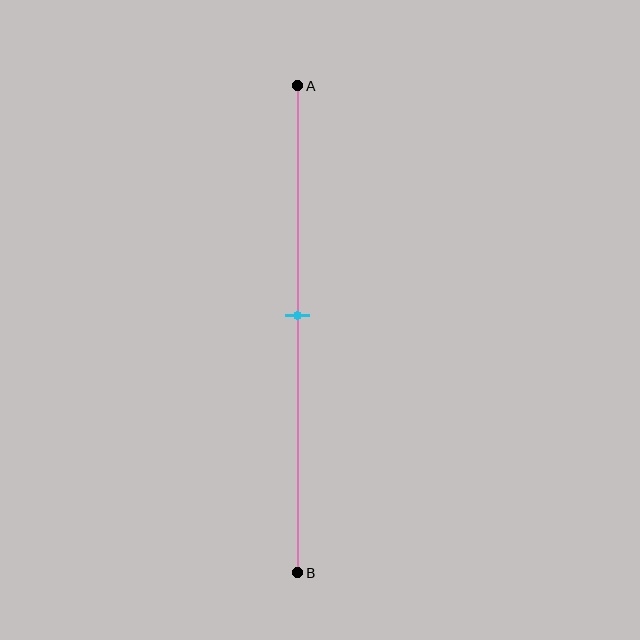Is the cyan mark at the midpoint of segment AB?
Yes, the mark is approximately at the midpoint.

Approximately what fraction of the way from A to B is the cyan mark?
The cyan mark is approximately 45% of the way from A to B.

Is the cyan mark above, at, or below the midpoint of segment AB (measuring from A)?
The cyan mark is approximately at the midpoint of segment AB.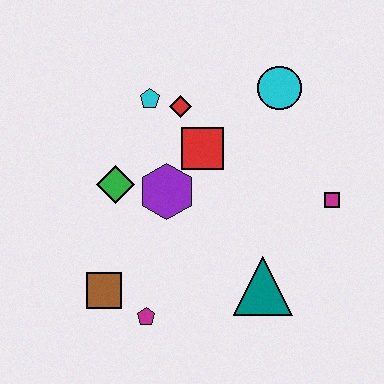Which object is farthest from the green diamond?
The magenta square is farthest from the green diamond.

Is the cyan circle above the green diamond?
Yes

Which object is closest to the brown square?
The magenta pentagon is closest to the brown square.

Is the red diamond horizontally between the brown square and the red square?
Yes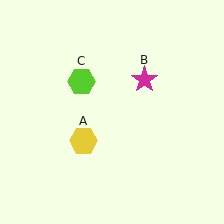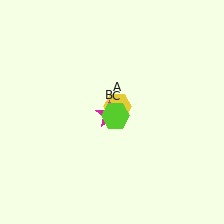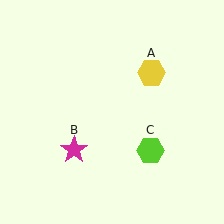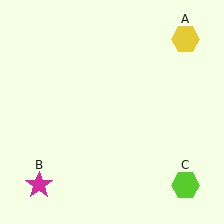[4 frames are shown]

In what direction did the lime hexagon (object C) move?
The lime hexagon (object C) moved down and to the right.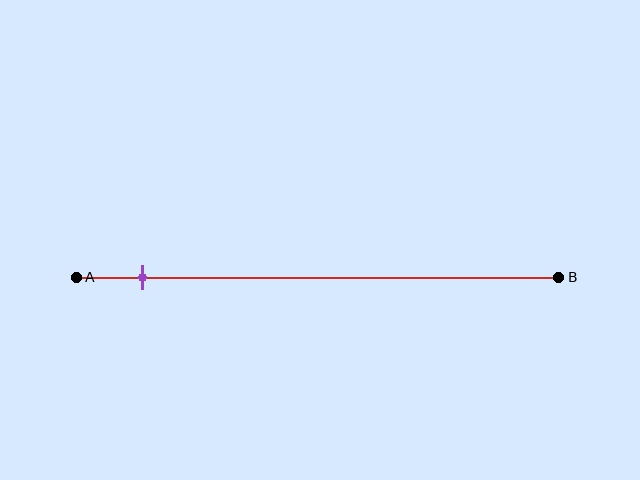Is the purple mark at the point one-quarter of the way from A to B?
No, the mark is at about 15% from A, not at the 25% one-quarter point.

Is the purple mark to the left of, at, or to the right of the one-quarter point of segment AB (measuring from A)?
The purple mark is to the left of the one-quarter point of segment AB.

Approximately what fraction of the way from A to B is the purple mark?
The purple mark is approximately 15% of the way from A to B.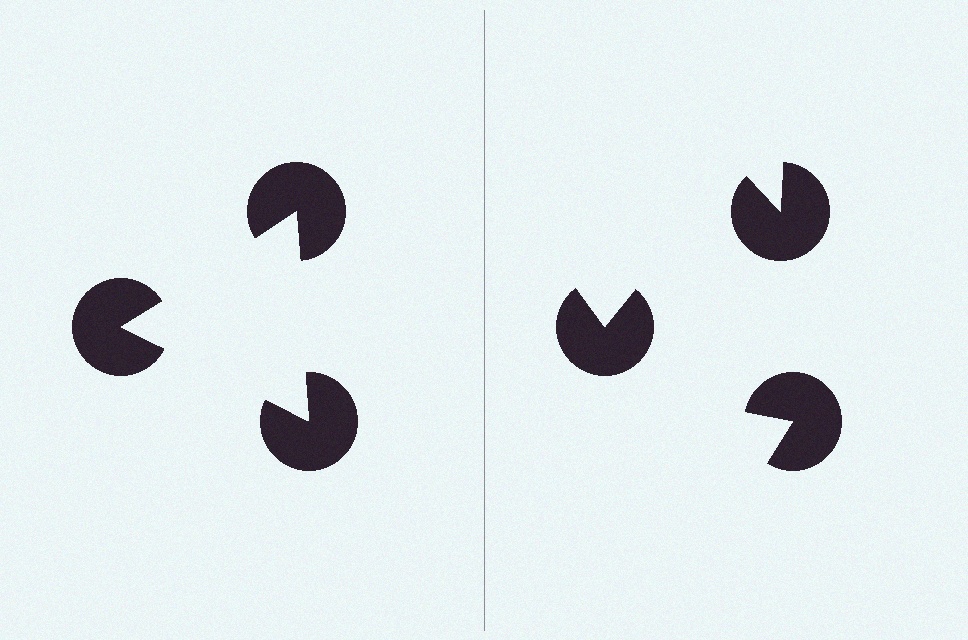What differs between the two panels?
The pac-man discs are positioned identically on both sides; only the wedge orientations differ. On the left they align to a triangle; on the right they are misaligned.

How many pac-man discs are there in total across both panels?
6 — 3 on each side.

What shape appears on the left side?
An illusory triangle.